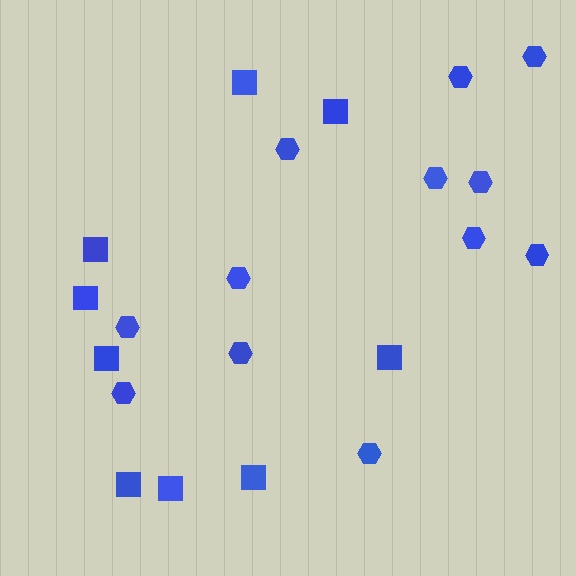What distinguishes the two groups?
There are 2 groups: one group of squares (9) and one group of hexagons (12).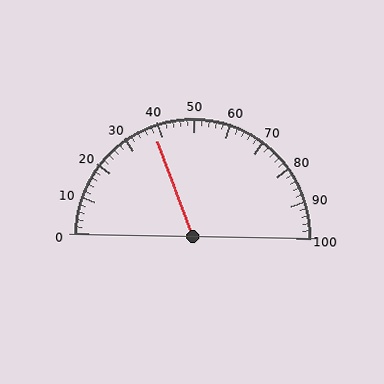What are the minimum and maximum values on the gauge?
The gauge ranges from 0 to 100.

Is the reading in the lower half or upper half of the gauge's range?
The reading is in the lower half of the range (0 to 100).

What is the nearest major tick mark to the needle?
The nearest major tick mark is 40.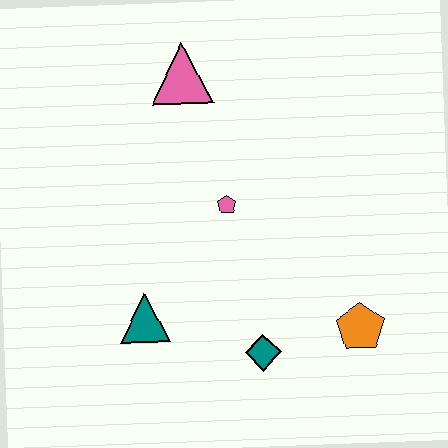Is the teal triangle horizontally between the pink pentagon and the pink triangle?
No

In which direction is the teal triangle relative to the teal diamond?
The teal triangle is to the left of the teal diamond.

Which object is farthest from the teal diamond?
The pink triangle is farthest from the teal diamond.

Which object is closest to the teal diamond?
The orange pentagon is closest to the teal diamond.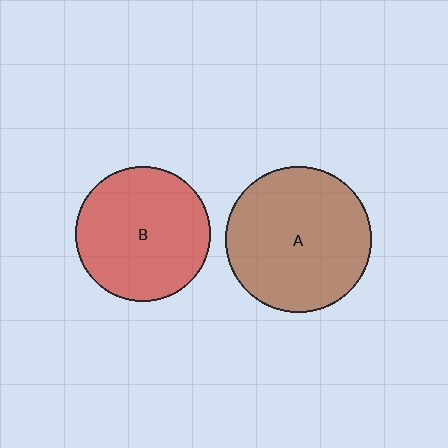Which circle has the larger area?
Circle A (brown).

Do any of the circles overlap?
No, none of the circles overlap.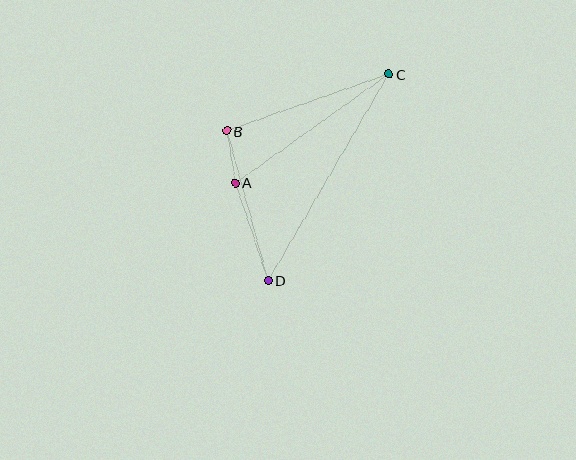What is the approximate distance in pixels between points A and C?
The distance between A and C is approximately 188 pixels.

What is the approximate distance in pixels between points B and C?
The distance between B and C is approximately 172 pixels.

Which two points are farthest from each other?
Points C and D are farthest from each other.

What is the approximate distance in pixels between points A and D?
The distance between A and D is approximately 103 pixels.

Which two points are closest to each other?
Points A and B are closest to each other.